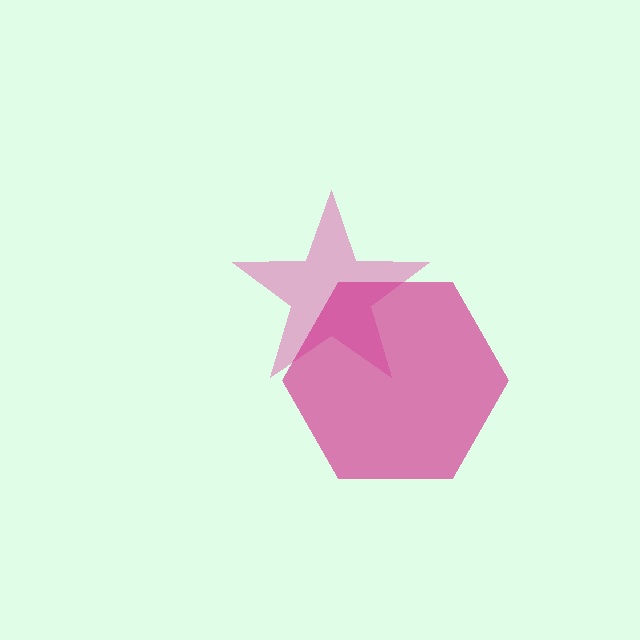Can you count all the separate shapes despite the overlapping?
Yes, there are 2 separate shapes.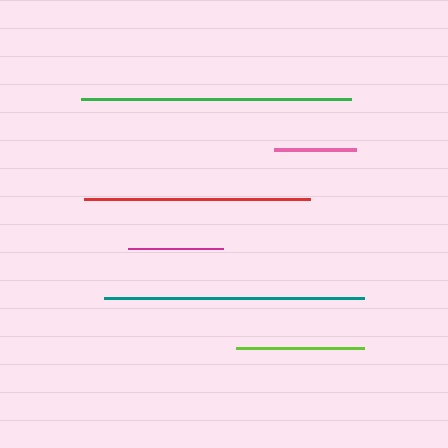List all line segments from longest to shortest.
From longest to shortest: green, teal, red, lime, magenta, pink.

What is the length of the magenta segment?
The magenta segment is approximately 95 pixels long.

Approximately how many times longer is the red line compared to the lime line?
The red line is approximately 1.8 times the length of the lime line.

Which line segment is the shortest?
The pink line is the shortest at approximately 83 pixels.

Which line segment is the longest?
The green line is the longest at approximately 270 pixels.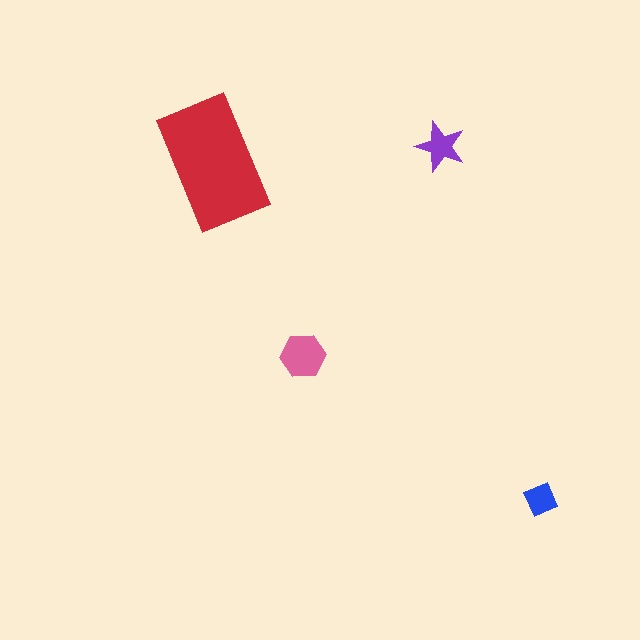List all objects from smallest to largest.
The blue square, the purple star, the pink hexagon, the red rectangle.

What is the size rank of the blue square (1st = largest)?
4th.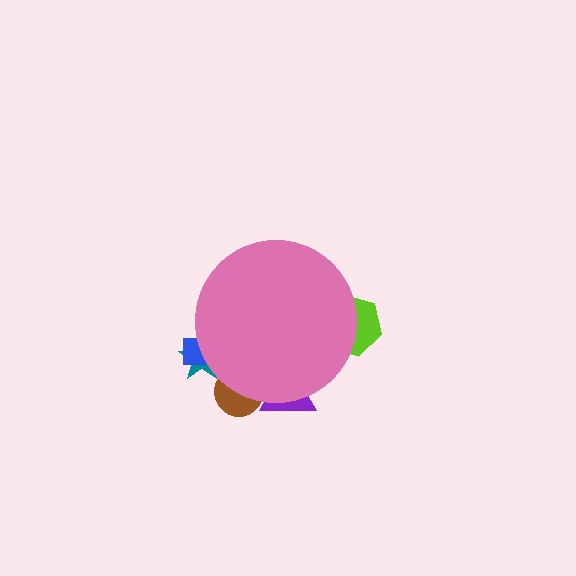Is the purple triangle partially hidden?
Yes, the purple triangle is partially hidden behind the pink circle.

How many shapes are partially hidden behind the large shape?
5 shapes are partially hidden.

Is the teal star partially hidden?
Yes, the teal star is partially hidden behind the pink circle.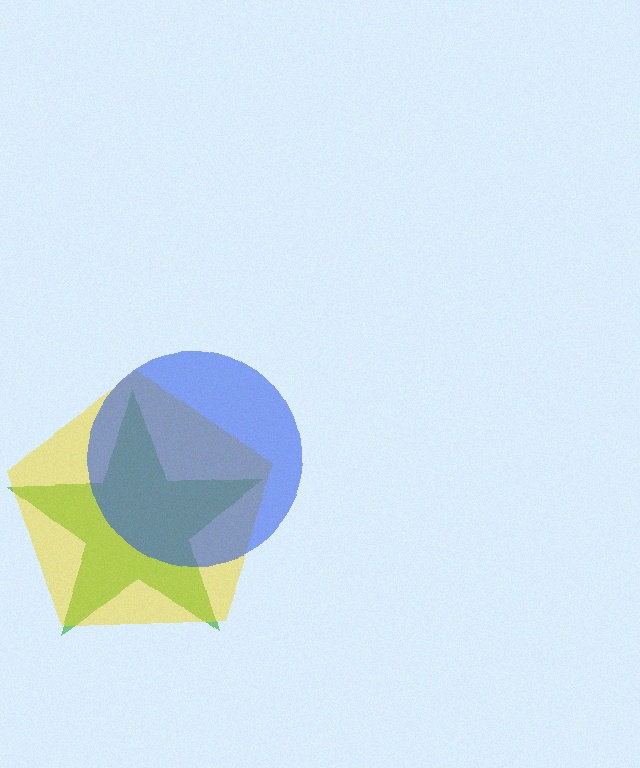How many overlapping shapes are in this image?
There are 3 overlapping shapes in the image.